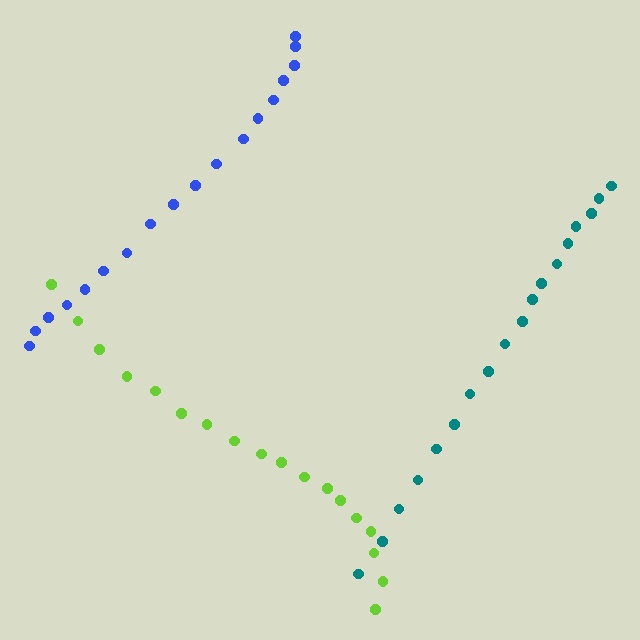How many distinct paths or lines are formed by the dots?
There are 3 distinct paths.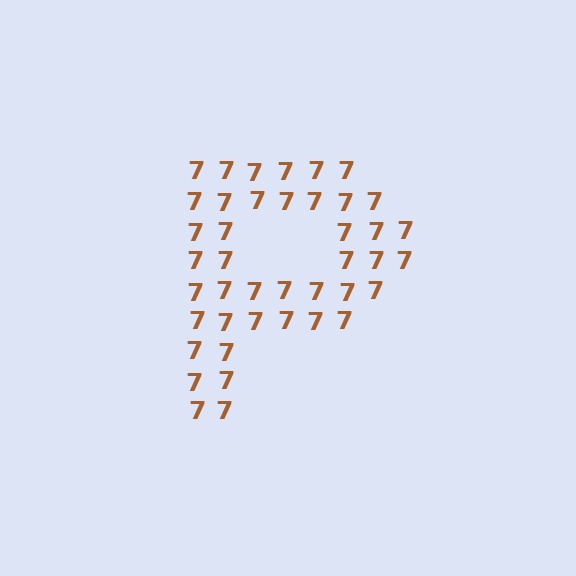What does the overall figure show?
The overall figure shows the letter P.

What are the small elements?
The small elements are digit 7's.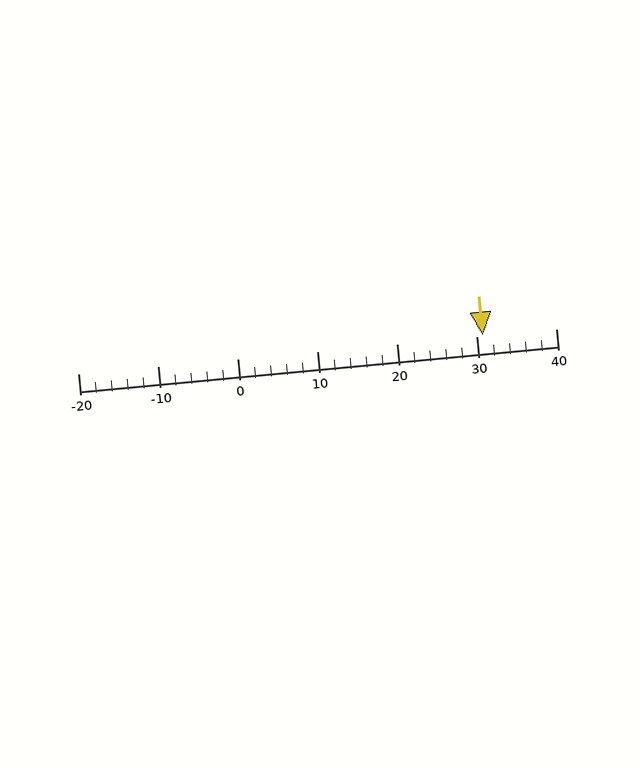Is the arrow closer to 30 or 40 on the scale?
The arrow is closer to 30.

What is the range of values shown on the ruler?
The ruler shows values from -20 to 40.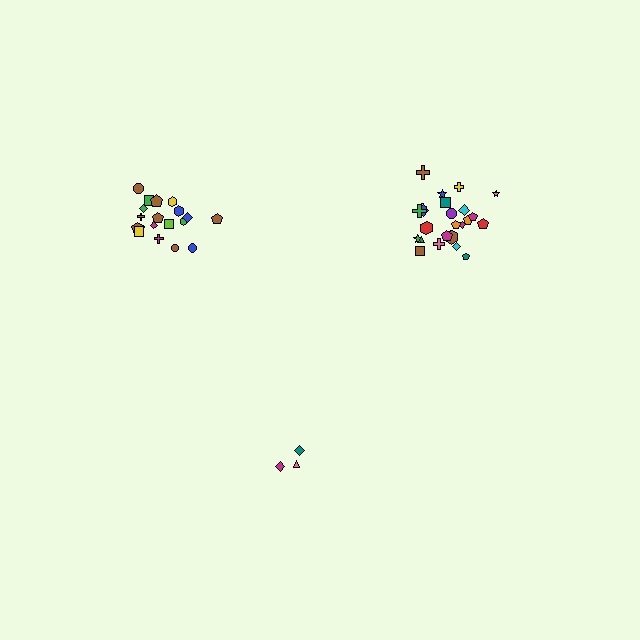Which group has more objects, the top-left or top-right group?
The top-right group.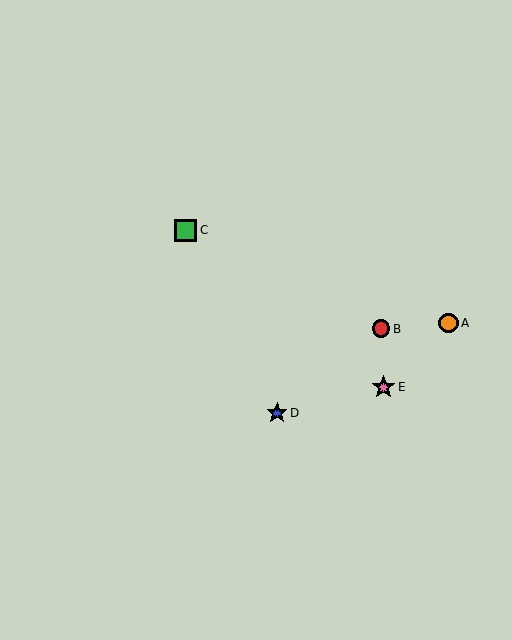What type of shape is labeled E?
Shape E is a pink star.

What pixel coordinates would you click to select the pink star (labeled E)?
Click at (384, 387) to select the pink star E.